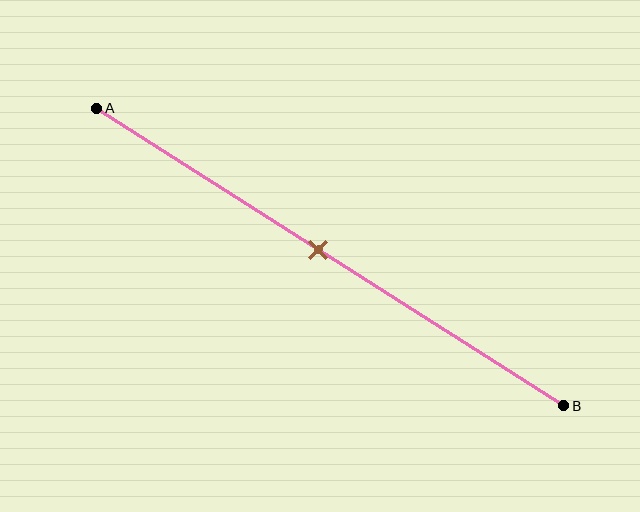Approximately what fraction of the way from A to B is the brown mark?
The brown mark is approximately 45% of the way from A to B.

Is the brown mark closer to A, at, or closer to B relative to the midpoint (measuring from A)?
The brown mark is approximately at the midpoint of segment AB.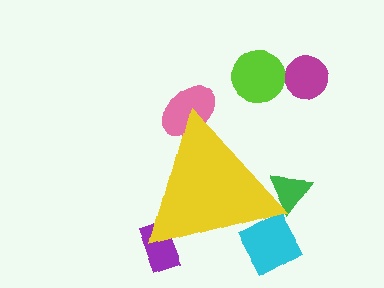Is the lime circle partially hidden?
No, the lime circle is fully visible.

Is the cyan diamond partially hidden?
Yes, the cyan diamond is partially hidden behind the yellow triangle.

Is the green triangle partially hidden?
Yes, the green triangle is partially hidden behind the yellow triangle.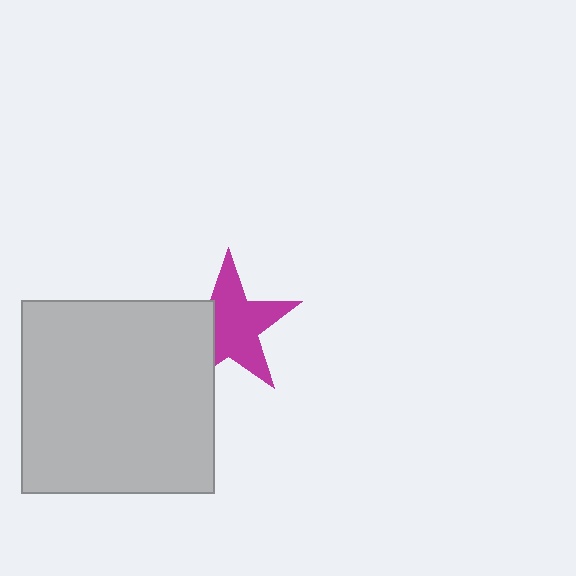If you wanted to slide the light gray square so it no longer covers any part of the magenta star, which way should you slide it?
Slide it left — that is the most direct way to separate the two shapes.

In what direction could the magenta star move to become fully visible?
The magenta star could move right. That would shift it out from behind the light gray square entirely.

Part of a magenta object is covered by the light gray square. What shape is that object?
It is a star.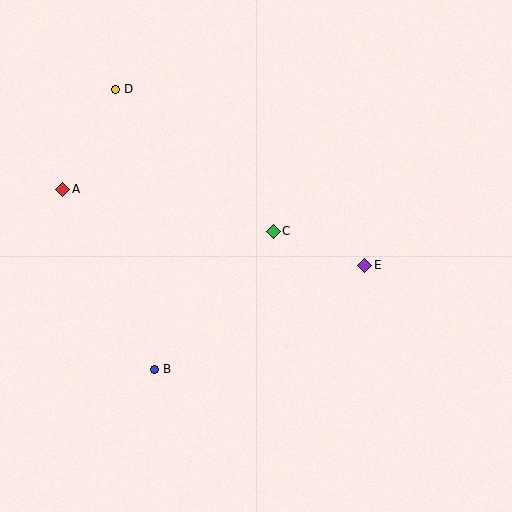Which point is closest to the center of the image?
Point C at (273, 232) is closest to the center.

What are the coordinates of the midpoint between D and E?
The midpoint between D and E is at (240, 177).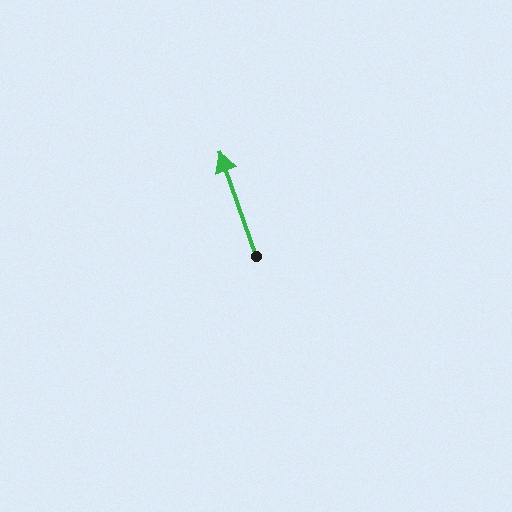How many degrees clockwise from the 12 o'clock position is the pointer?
Approximately 341 degrees.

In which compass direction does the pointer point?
North.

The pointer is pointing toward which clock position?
Roughly 11 o'clock.